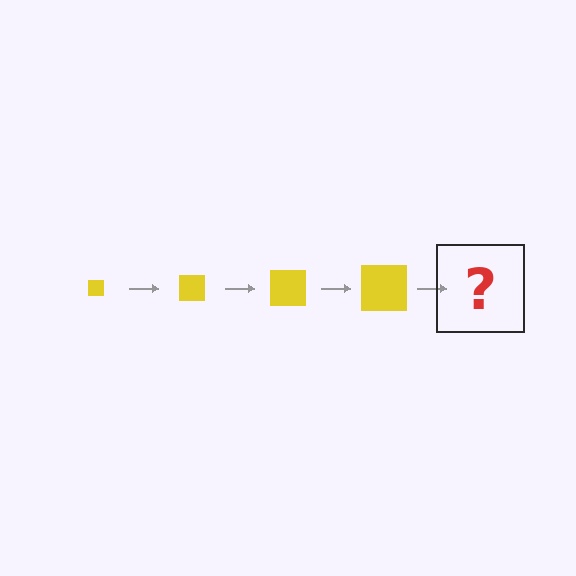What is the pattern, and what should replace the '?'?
The pattern is that the square gets progressively larger each step. The '?' should be a yellow square, larger than the previous one.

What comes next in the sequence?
The next element should be a yellow square, larger than the previous one.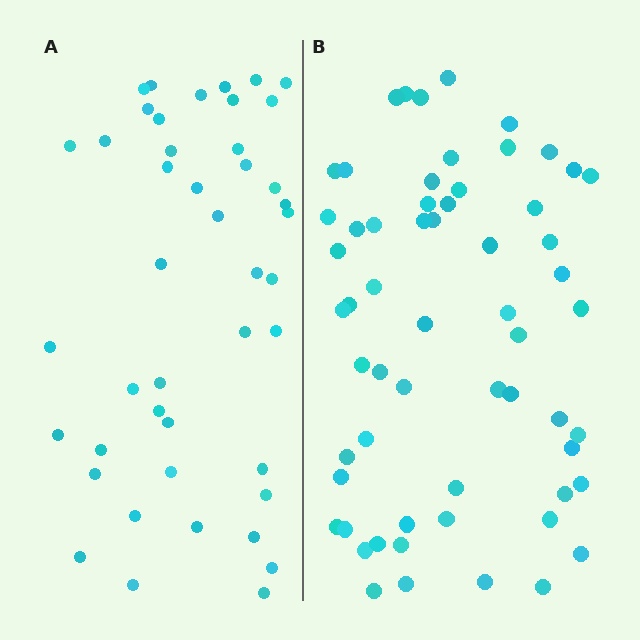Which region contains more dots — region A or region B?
Region B (the right region) has more dots.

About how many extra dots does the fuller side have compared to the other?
Region B has approximately 15 more dots than region A.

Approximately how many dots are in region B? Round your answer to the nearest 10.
About 60 dots.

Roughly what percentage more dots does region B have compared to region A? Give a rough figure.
About 35% more.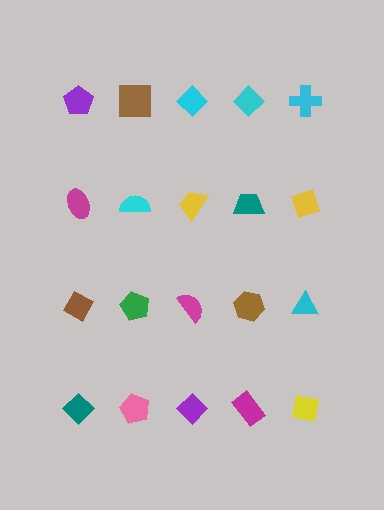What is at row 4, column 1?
A teal diamond.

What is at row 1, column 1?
A purple pentagon.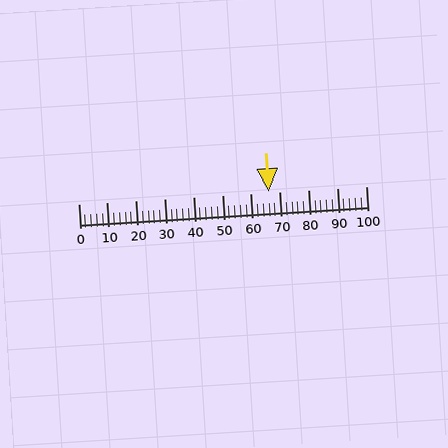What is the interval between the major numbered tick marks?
The major tick marks are spaced 10 units apart.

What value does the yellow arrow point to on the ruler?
The yellow arrow points to approximately 66.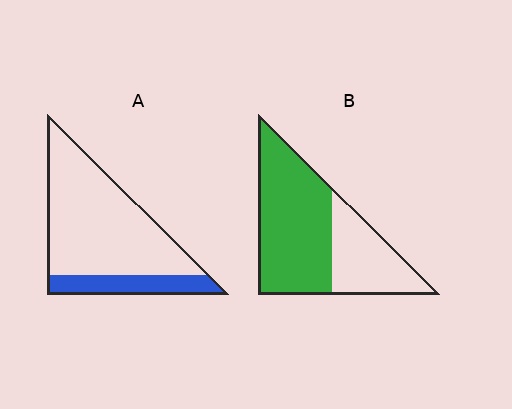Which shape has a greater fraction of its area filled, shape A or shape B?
Shape B.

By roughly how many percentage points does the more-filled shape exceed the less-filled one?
By roughly 45 percentage points (B over A).